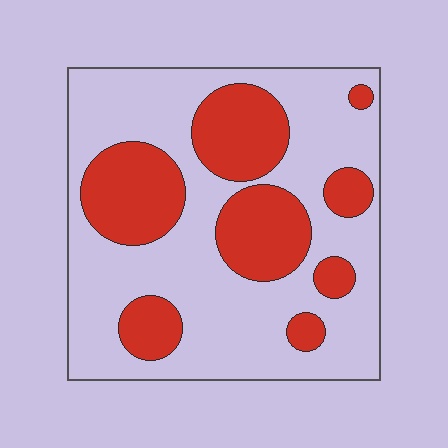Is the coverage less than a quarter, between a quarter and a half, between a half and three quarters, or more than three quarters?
Between a quarter and a half.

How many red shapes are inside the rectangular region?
8.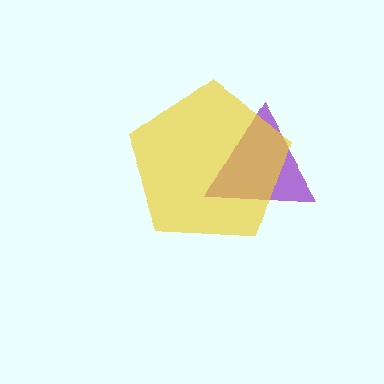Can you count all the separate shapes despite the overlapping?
Yes, there are 2 separate shapes.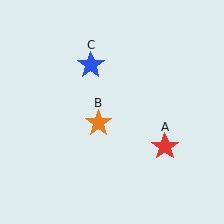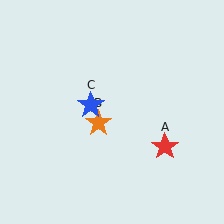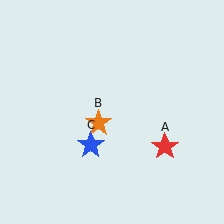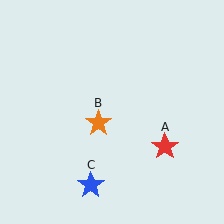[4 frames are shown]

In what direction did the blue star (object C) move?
The blue star (object C) moved down.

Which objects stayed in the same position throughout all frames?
Red star (object A) and orange star (object B) remained stationary.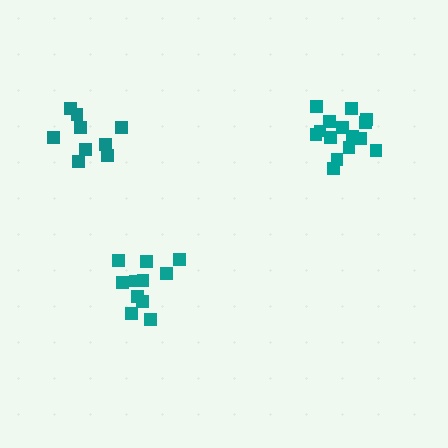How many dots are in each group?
Group 1: 11 dots, Group 2: 15 dots, Group 3: 9 dots (35 total).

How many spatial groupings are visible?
There are 3 spatial groupings.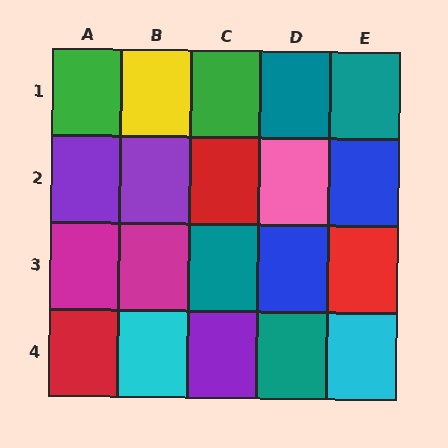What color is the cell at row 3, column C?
Teal.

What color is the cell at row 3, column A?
Magenta.